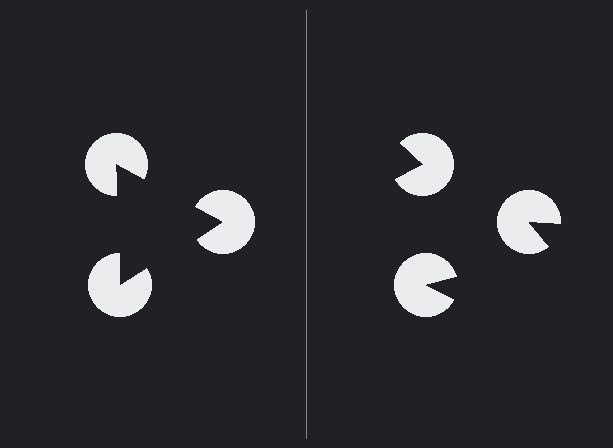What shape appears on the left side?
An illusory triangle.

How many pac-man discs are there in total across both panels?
6 — 3 on each side.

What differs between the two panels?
The pac-man discs are positioned identically on both sides; only the wedge orientations differ. On the left they align to a triangle; on the right they are misaligned.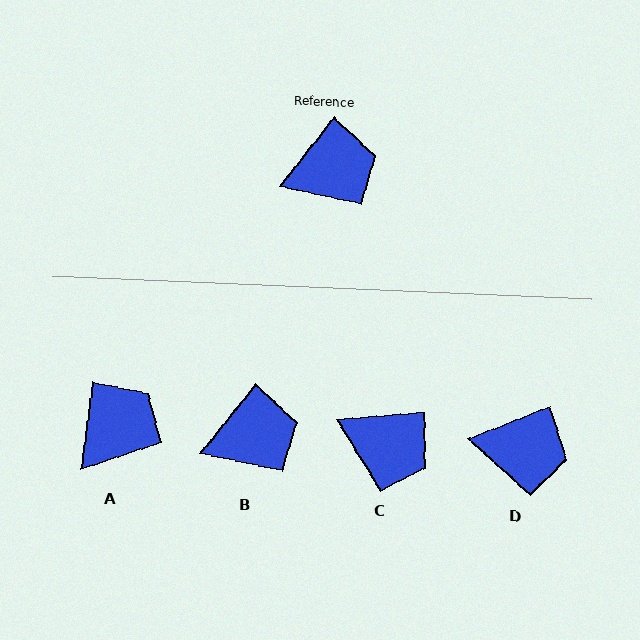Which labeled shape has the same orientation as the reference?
B.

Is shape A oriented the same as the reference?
No, it is off by about 31 degrees.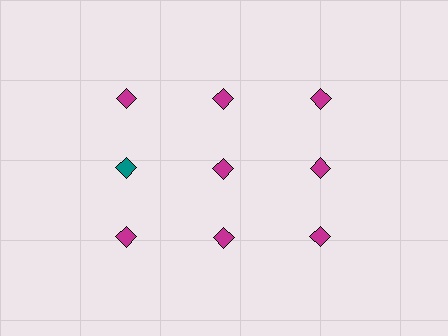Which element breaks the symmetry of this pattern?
The teal diamond in the second row, leftmost column breaks the symmetry. All other shapes are magenta diamonds.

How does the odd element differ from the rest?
It has a different color: teal instead of magenta.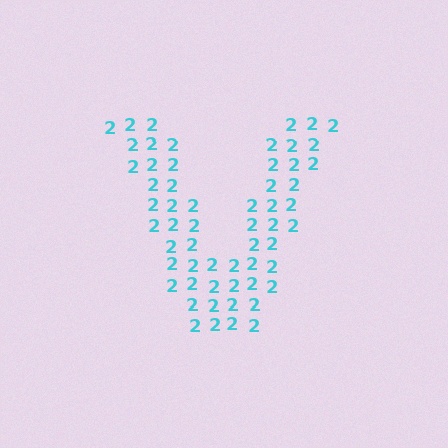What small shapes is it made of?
It is made of small digit 2's.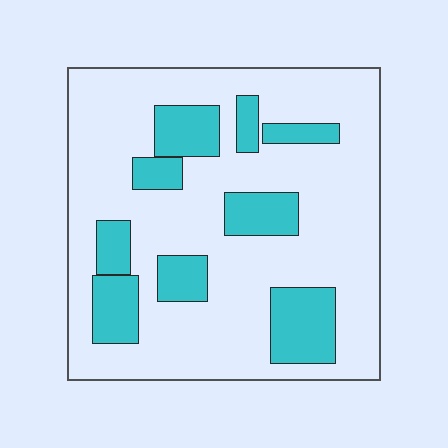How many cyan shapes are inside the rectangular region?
9.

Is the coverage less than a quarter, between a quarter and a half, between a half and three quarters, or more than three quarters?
Less than a quarter.